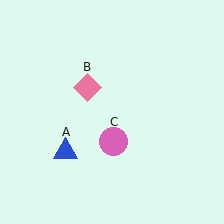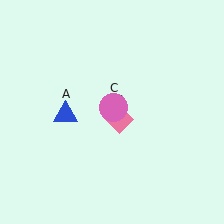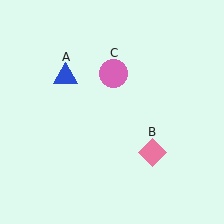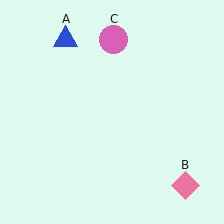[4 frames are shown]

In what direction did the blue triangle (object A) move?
The blue triangle (object A) moved up.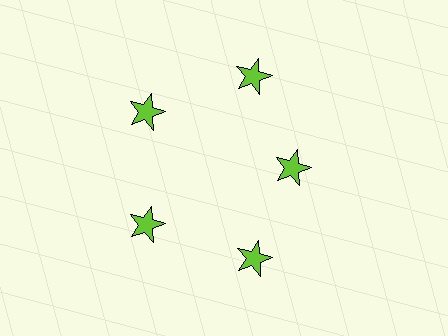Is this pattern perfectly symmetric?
No. The 5 lime stars are arranged in a ring, but one element near the 3 o'clock position is pulled inward toward the center, breaking the 5-fold rotational symmetry.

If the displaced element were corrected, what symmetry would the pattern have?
It would have 5-fold rotational symmetry — the pattern would map onto itself every 72 degrees.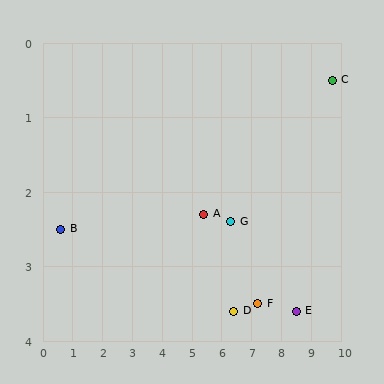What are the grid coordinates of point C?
Point C is at approximately (9.7, 0.5).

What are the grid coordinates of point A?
Point A is at approximately (5.4, 2.3).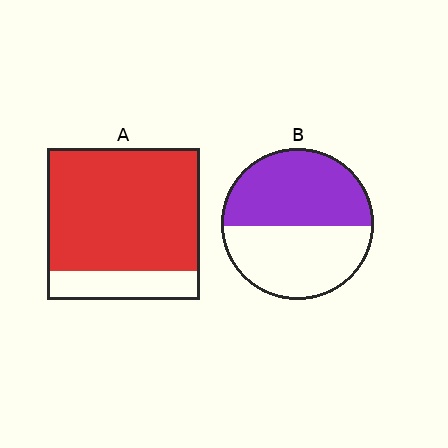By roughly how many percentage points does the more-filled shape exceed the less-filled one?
By roughly 30 percentage points (A over B).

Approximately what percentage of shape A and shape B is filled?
A is approximately 80% and B is approximately 50%.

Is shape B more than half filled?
Roughly half.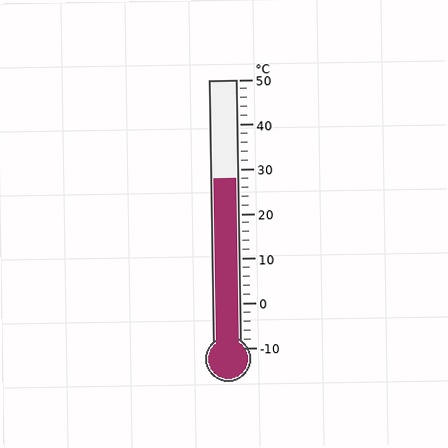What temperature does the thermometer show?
The thermometer shows approximately 28°C.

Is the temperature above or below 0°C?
The temperature is above 0°C.